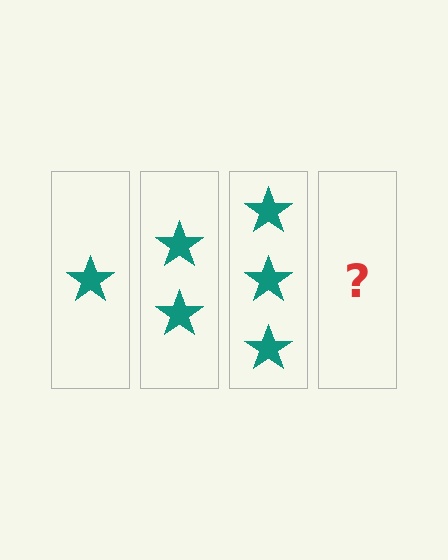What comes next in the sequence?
The next element should be 4 stars.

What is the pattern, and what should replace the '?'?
The pattern is that each step adds one more star. The '?' should be 4 stars.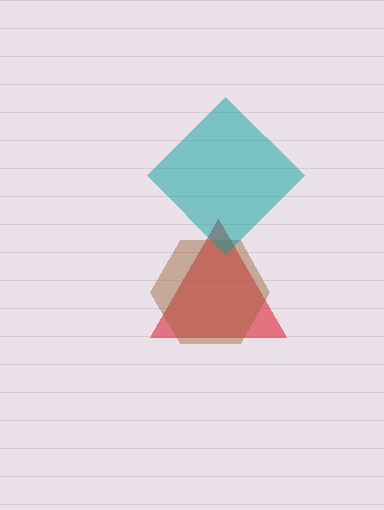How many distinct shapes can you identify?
There are 3 distinct shapes: a red triangle, a brown hexagon, a teal diamond.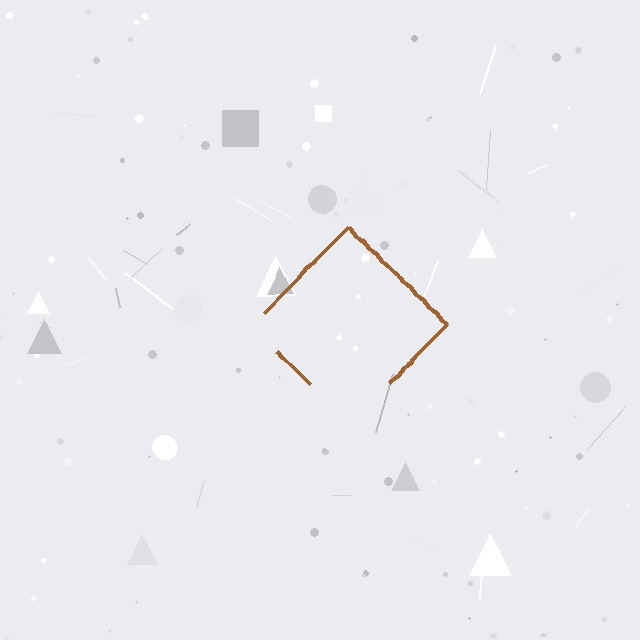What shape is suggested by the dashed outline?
The dashed outline suggests a diamond.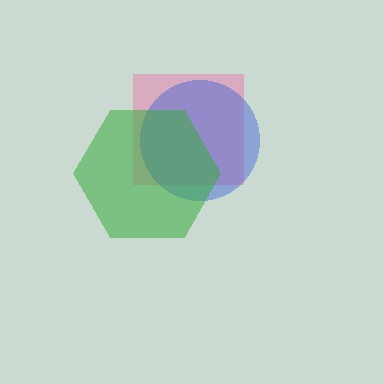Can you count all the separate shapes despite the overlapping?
Yes, there are 3 separate shapes.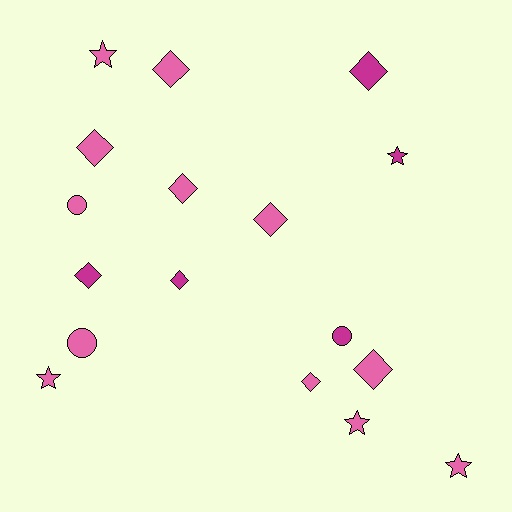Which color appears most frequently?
Pink, with 12 objects.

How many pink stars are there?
There are 4 pink stars.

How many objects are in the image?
There are 17 objects.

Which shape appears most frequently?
Diamond, with 9 objects.